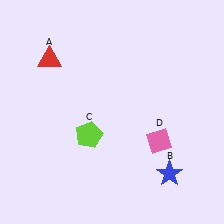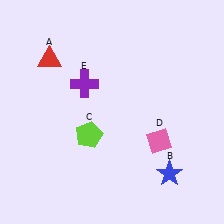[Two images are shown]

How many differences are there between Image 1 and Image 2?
There is 1 difference between the two images.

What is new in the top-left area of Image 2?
A purple cross (E) was added in the top-left area of Image 2.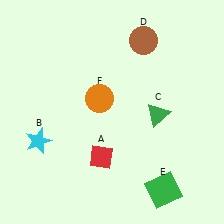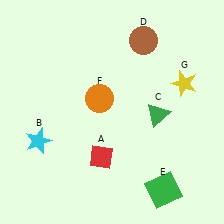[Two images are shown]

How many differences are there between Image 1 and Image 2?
There is 1 difference between the two images.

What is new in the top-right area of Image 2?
A yellow star (G) was added in the top-right area of Image 2.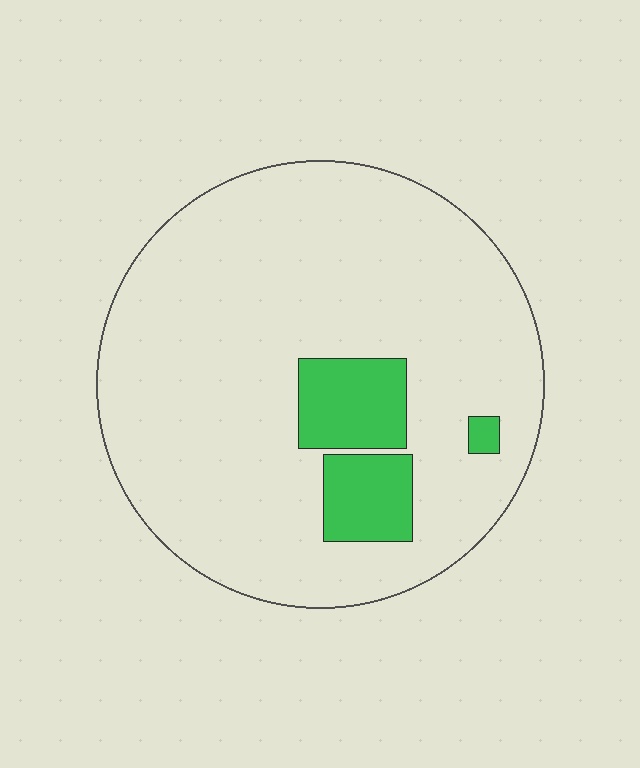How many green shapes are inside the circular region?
3.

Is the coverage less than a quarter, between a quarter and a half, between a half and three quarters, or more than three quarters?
Less than a quarter.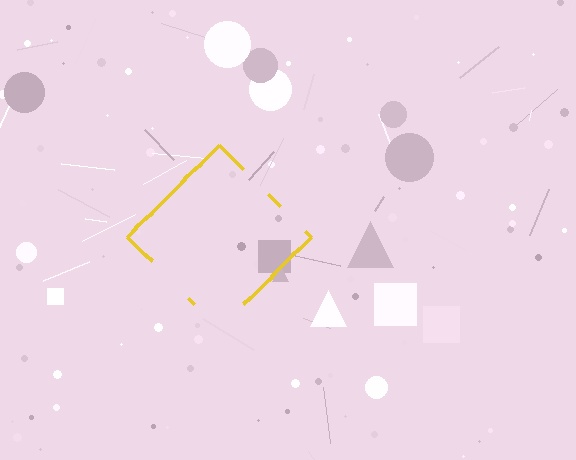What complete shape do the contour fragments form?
The contour fragments form a diamond.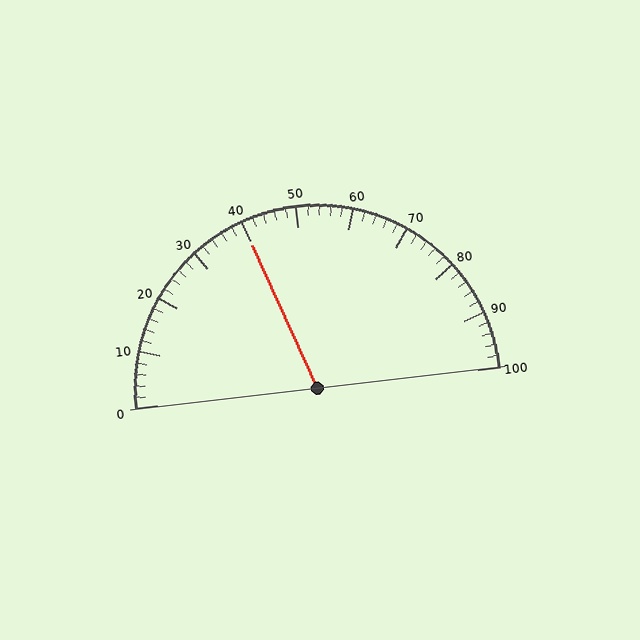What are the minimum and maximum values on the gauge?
The gauge ranges from 0 to 100.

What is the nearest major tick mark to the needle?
The nearest major tick mark is 40.